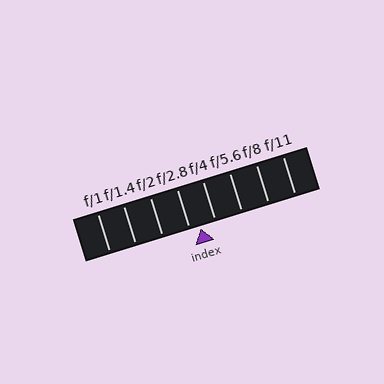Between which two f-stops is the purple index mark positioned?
The index mark is between f/2.8 and f/4.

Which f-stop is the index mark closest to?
The index mark is closest to f/2.8.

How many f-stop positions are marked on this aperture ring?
There are 8 f-stop positions marked.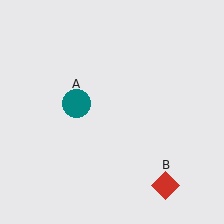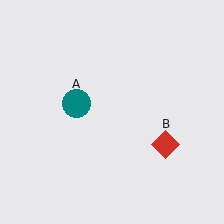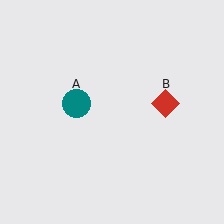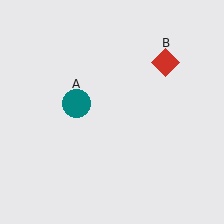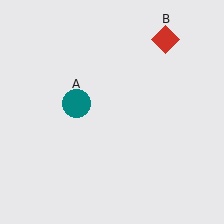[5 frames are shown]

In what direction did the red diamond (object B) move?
The red diamond (object B) moved up.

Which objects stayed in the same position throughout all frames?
Teal circle (object A) remained stationary.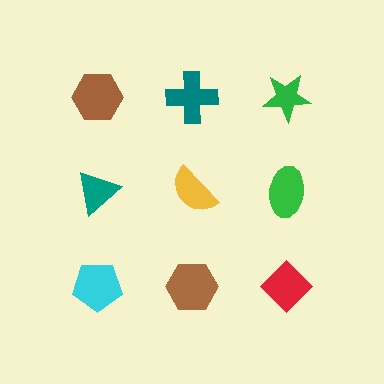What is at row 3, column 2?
A brown hexagon.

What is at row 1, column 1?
A brown hexagon.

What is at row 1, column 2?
A teal cross.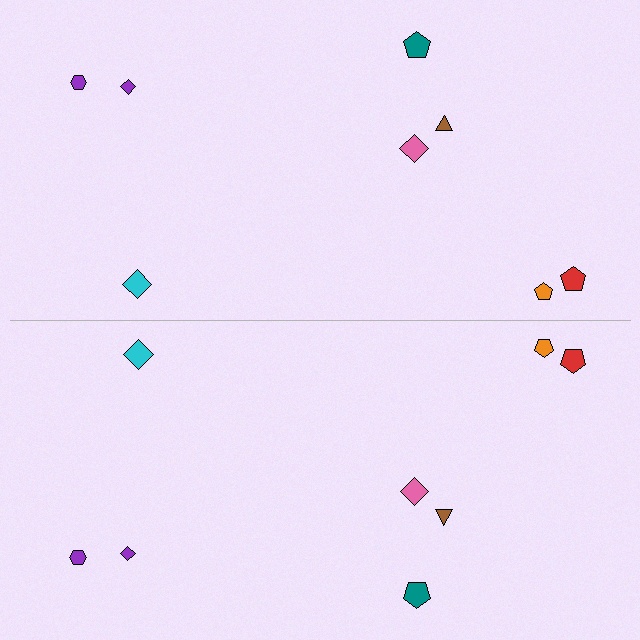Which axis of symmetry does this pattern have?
The pattern has a horizontal axis of symmetry running through the center of the image.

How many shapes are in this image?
There are 16 shapes in this image.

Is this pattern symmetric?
Yes, this pattern has bilateral (reflection) symmetry.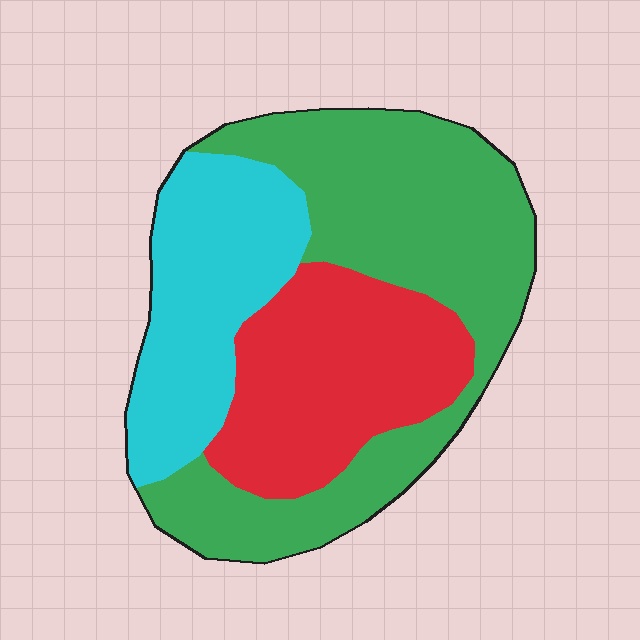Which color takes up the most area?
Green, at roughly 45%.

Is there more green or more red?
Green.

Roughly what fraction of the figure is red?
Red covers 28% of the figure.